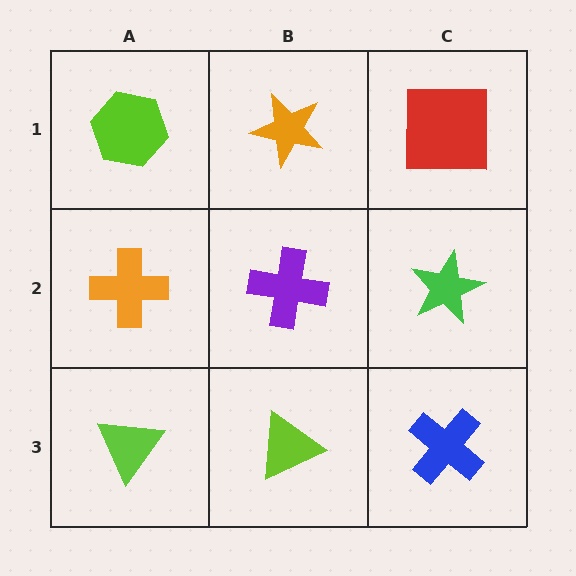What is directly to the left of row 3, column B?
A lime triangle.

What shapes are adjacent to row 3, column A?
An orange cross (row 2, column A), a lime triangle (row 3, column B).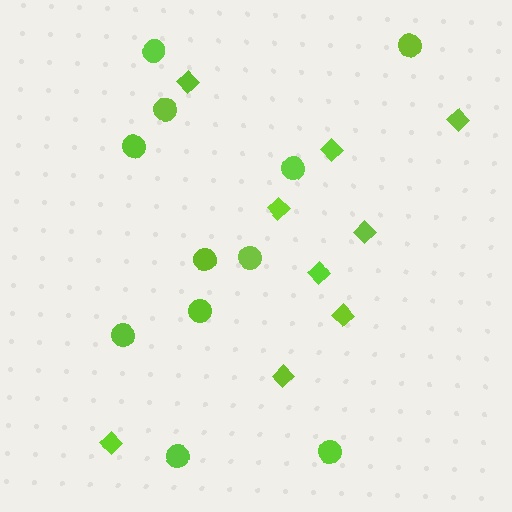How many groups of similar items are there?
There are 2 groups: one group of diamonds (9) and one group of circles (11).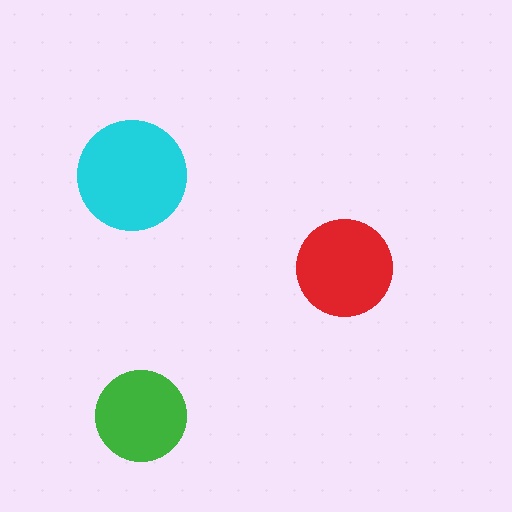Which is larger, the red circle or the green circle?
The red one.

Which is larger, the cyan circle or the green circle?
The cyan one.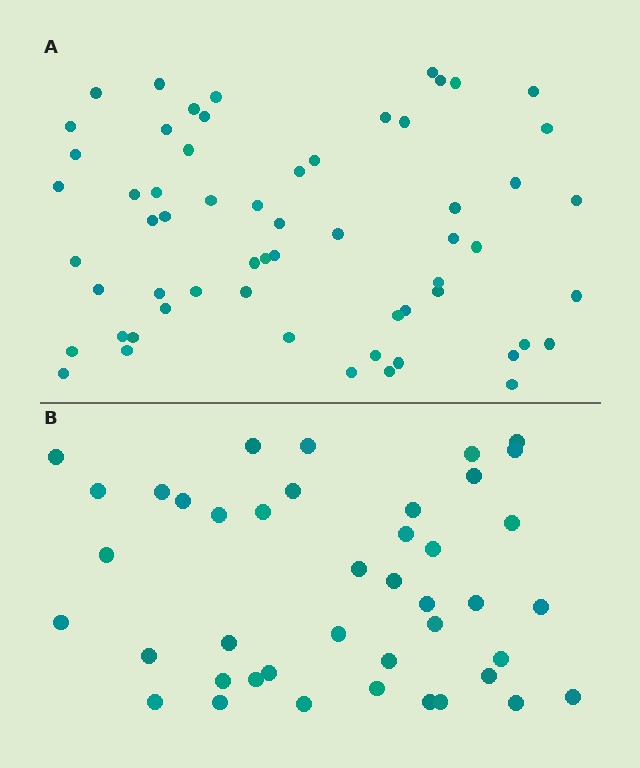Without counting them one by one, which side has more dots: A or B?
Region A (the top region) has more dots.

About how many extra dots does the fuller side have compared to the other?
Region A has approximately 20 more dots than region B.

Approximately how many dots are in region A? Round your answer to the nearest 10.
About 60 dots.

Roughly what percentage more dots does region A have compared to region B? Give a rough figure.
About 45% more.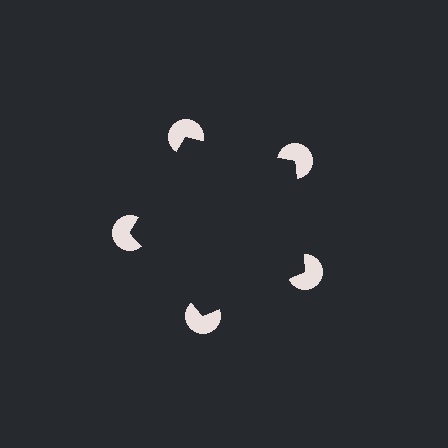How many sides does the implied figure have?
5 sides.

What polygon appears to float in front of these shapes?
An illusory pentagon — its edges are inferred from the aligned wedge cuts in the pac-man discs, not physically drawn.